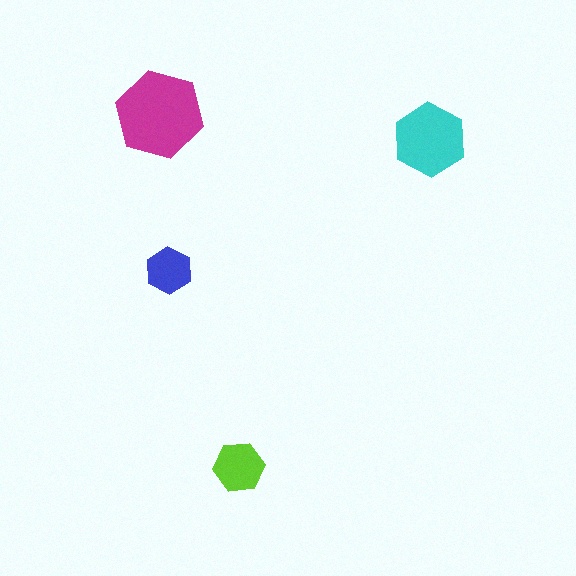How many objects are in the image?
There are 4 objects in the image.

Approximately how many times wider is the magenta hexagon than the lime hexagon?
About 1.5 times wider.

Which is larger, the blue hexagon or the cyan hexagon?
The cyan one.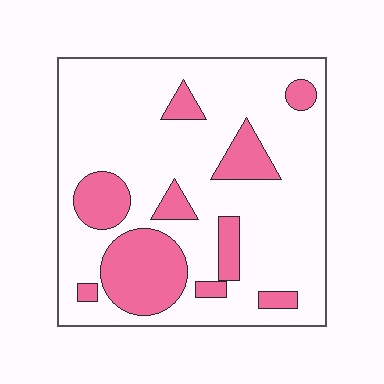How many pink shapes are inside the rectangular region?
10.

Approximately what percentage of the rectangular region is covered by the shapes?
Approximately 25%.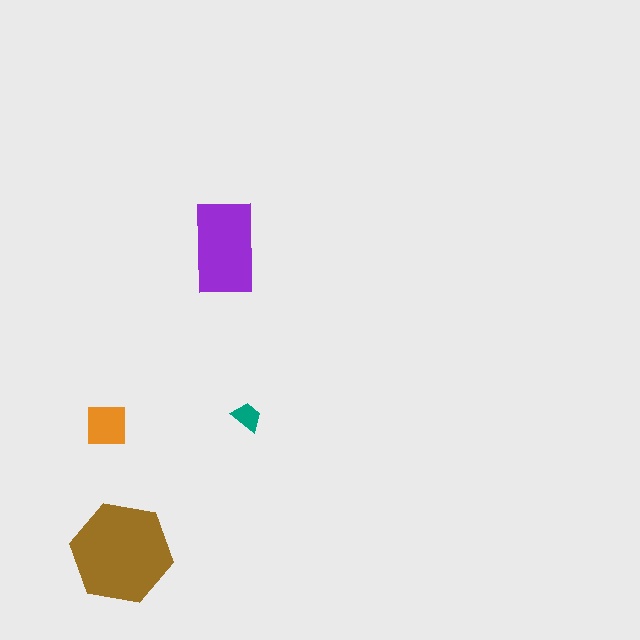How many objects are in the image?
There are 4 objects in the image.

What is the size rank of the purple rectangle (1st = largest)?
2nd.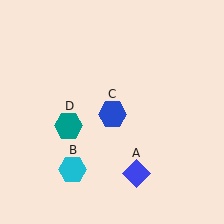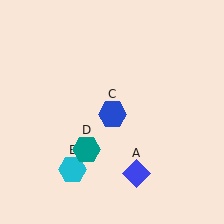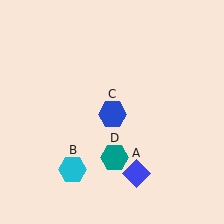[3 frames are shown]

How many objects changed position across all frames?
1 object changed position: teal hexagon (object D).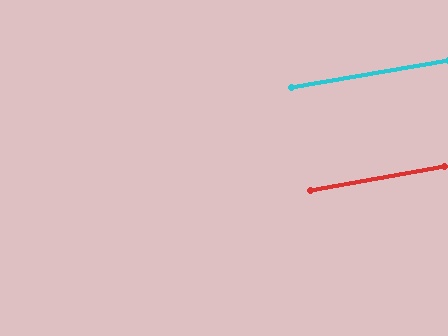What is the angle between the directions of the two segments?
Approximately 0 degrees.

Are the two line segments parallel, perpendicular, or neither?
Parallel — their directions differ by only 0.5°.